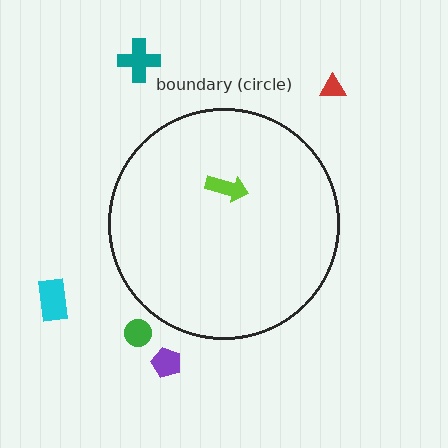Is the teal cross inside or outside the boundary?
Outside.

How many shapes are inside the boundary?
1 inside, 5 outside.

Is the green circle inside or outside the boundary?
Outside.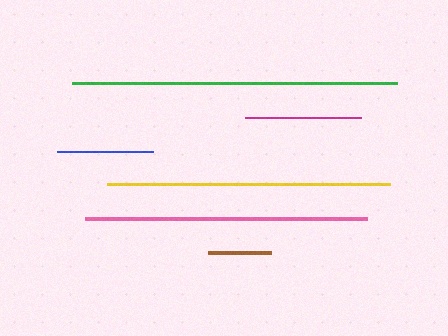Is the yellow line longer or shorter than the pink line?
The yellow line is longer than the pink line.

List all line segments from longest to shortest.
From longest to shortest: green, yellow, pink, magenta, blue, brown.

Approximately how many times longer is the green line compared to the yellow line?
The green line is approximately 1.1 times the length of the yellow line.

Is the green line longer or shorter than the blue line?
The green line is longer than the blue line.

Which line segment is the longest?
The green line is the longest at approximately 325 pixels.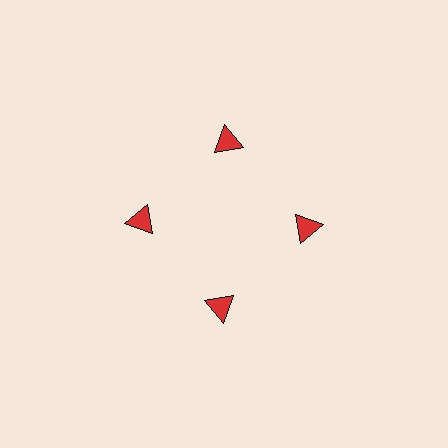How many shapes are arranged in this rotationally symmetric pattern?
There are 4 shapes, arranged in 4 groups of 1.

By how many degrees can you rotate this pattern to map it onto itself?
The pattern maps onto itself every 90 degrees of rotation.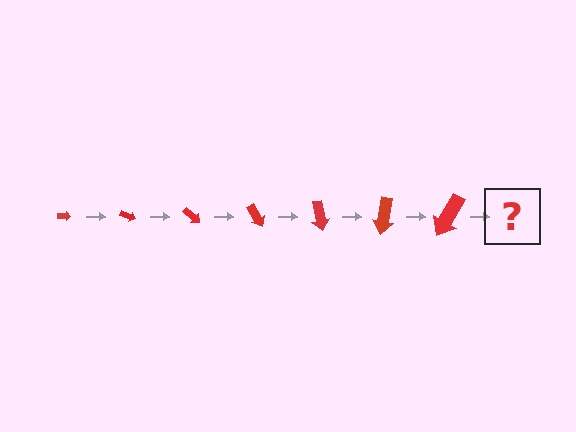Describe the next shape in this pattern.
It should be an arrow, larger than the previous one and rotated 140 degrees from the start.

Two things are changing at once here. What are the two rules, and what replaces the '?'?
The two rules are that the arrow grows larger each step and it rotates 20 degrees each step. The '?' should be an arrow, larger than the previous one and rotated 140 degrees from the start.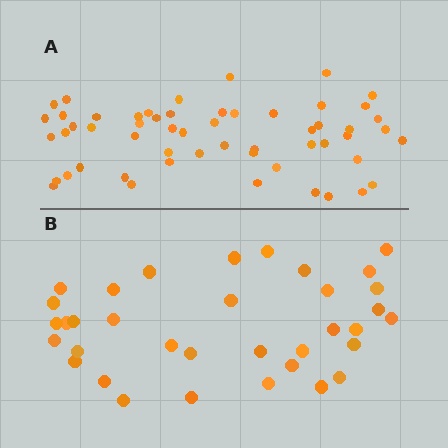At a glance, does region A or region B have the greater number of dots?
Region A (the top region) has more dots.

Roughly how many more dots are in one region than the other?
Region A has approximately 20 more dots than region B.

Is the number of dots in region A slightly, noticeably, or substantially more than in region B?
Region A has substantially more. The ratio is roughly 1.6 to 1.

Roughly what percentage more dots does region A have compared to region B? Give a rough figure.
About 55% more.